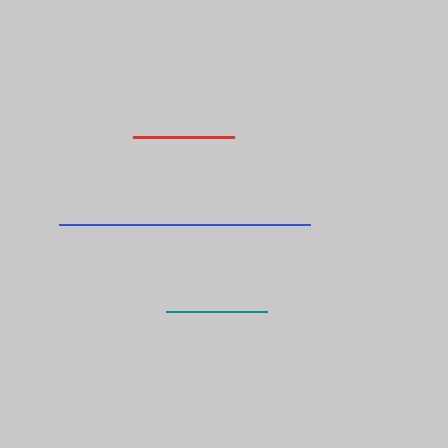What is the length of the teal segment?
The teal segment is approximately 101 pixels long.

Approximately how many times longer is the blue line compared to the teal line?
The blue line is approximately 2.5 times the length of the teal line.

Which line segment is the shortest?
The red line is the shortest at approximately 101 pixels.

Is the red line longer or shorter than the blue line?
The blue line is longer than the red line.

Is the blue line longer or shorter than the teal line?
The blue line is longer than the teal line.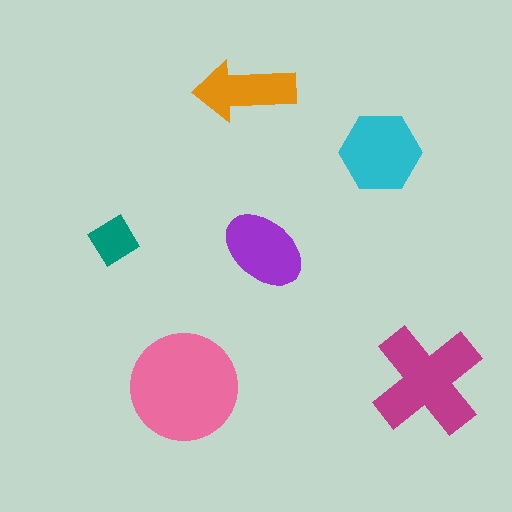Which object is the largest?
The pink circle.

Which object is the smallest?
The teal diamond.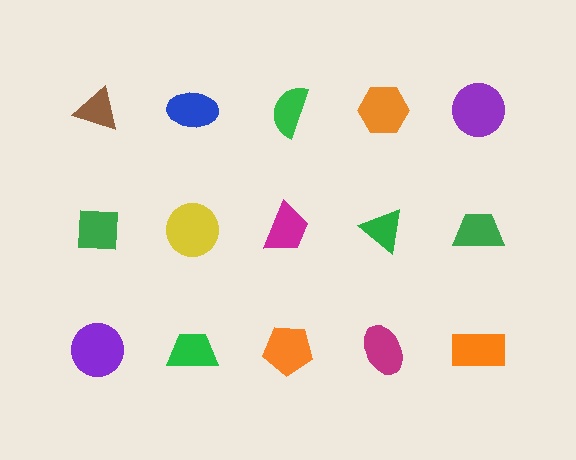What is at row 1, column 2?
A blue ellipse.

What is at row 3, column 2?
A green trapezoid.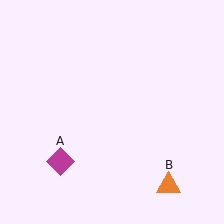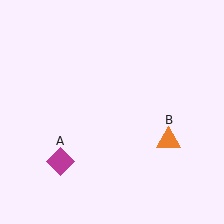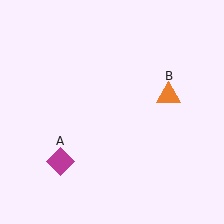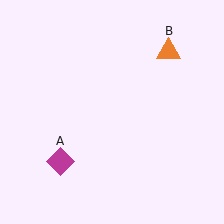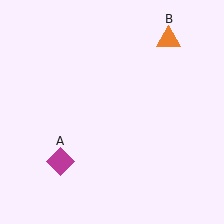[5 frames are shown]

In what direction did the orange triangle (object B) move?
The orange triangle (object B) moved up.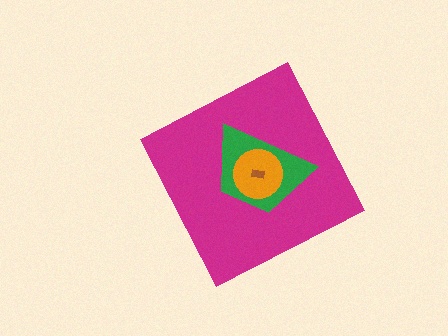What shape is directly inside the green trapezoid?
The orange circle.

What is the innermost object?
The brown rectangle.